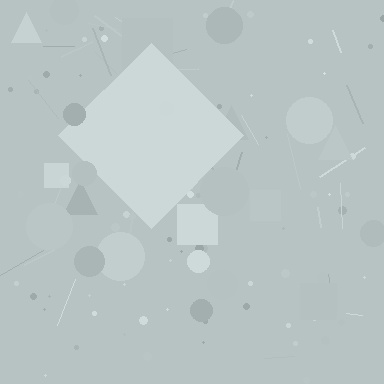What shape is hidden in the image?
A diamond is hidden in the image.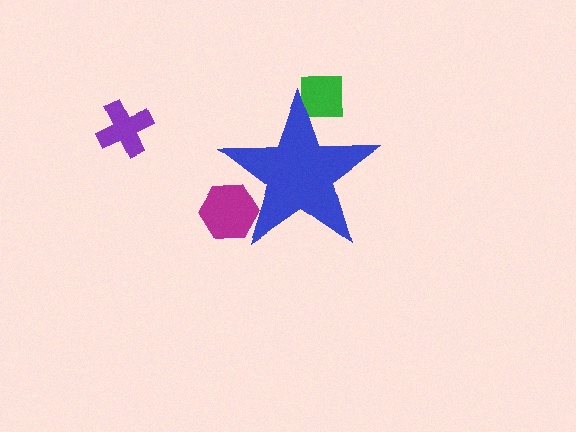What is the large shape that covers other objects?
A blue star.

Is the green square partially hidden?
Yes, the green square is partially hidden behind the blue star.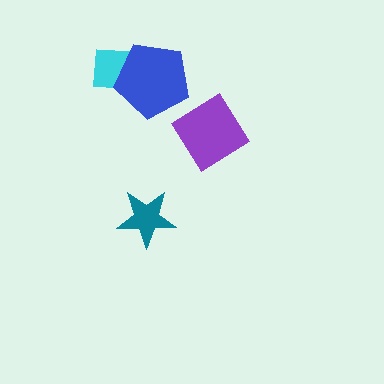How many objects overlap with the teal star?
0 objects overlap with the teal star.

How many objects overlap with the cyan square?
1 object overlaps with the cyan square.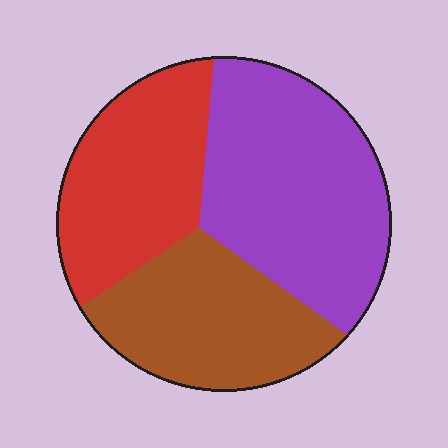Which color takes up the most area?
Purple, at roughly 40%.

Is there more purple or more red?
Purple.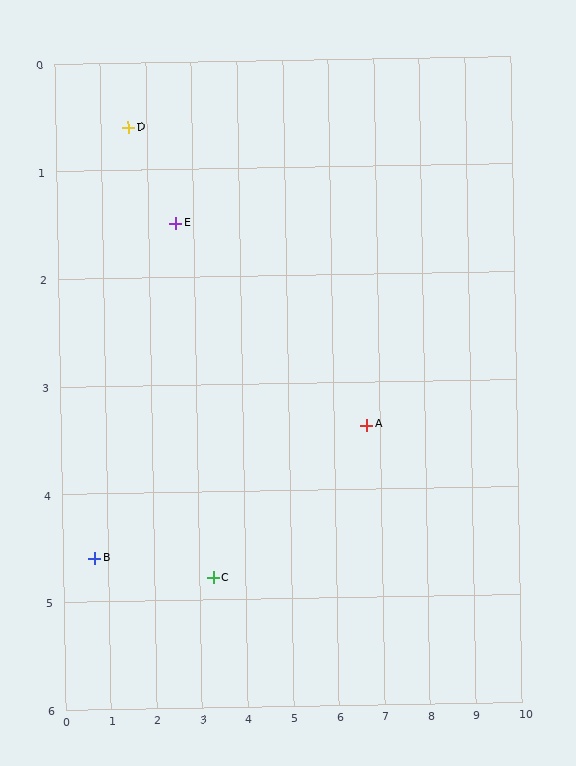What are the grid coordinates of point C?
Point C is at approximately (3.3, 4.8).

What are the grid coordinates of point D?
Point D is at approximately (1.6, 0.6).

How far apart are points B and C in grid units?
Points B and C are about 2.6 grid units apart.